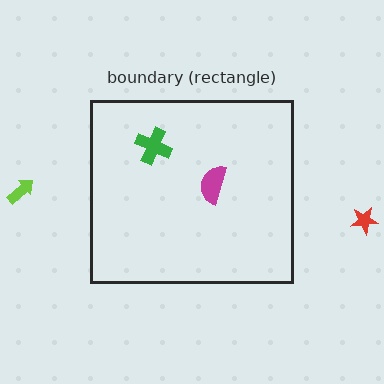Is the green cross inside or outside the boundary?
Inside.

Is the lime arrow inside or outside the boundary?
Outside.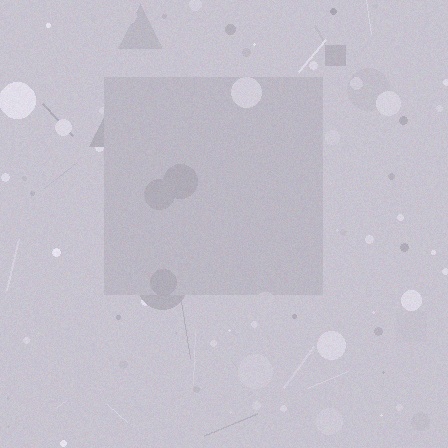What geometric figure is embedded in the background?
A square is embedded in the background.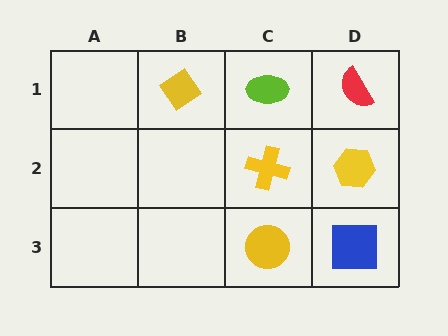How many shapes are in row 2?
2 shapes.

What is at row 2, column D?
A yellow hexagon.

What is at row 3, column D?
A blue square.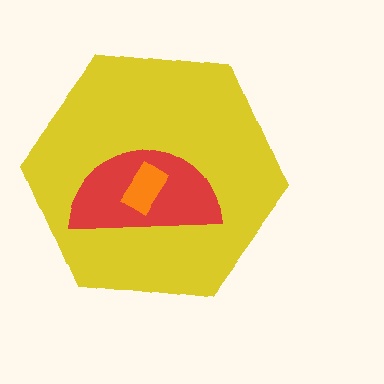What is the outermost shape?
The yellow hexagon.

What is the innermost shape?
The orange rectangle.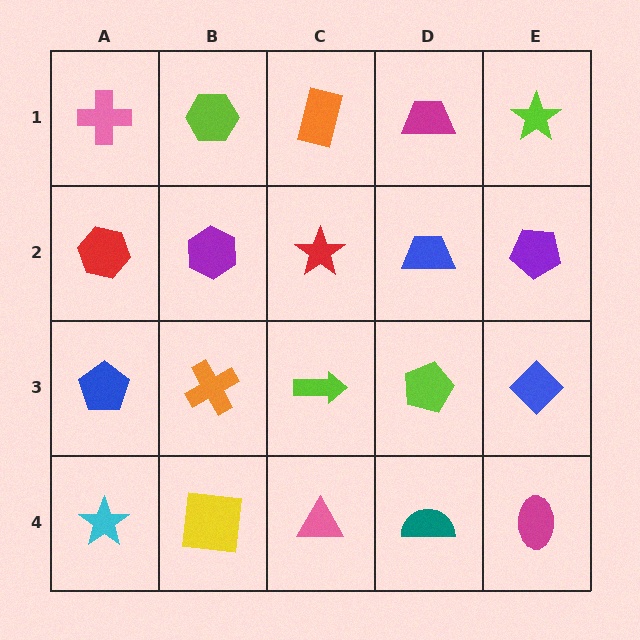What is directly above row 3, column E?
A purple pentagon.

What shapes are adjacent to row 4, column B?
An orange cross (row 3, column B), a cyan star (row 4, column A), a pink triangle (row 4, column C).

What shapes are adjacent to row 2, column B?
A lime hexagon (row 1, column B), an orange cross (row 3, column B), a red hexagon (row 2, column A), a red star (row 2, column C).